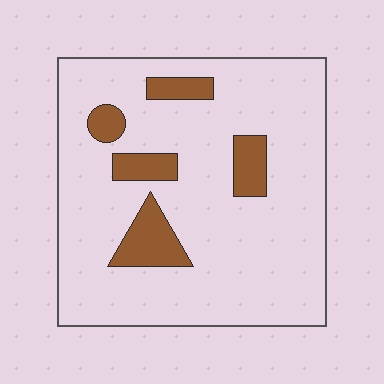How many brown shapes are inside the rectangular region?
5.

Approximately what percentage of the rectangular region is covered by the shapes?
Approximately 15%.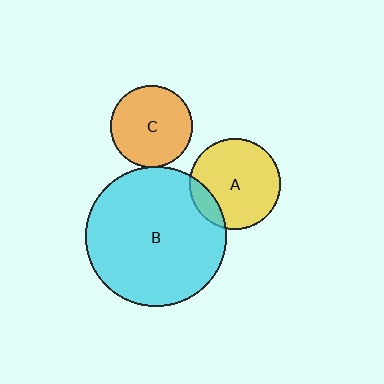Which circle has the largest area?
Circle B (cyan).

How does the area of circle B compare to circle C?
Approximately 2.9 times.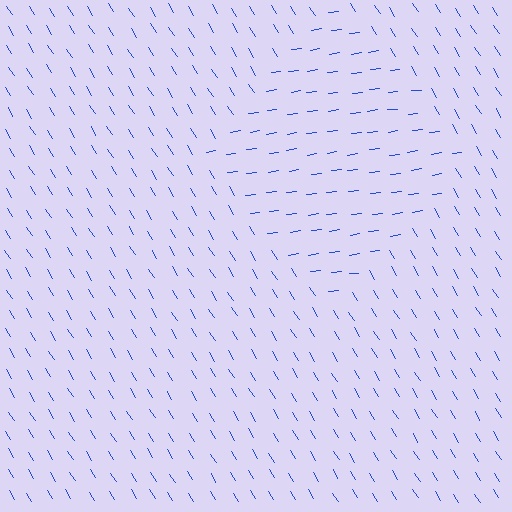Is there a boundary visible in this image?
Yes, there is a texture boundary formed by a change in line orientation.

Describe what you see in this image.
The image is filled with small blue line segments. A diamond region in the image has lines oriented differently from the surrounding lines, creating a visible texture boundary.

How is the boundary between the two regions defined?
The boundary is defined purely by a change in line orientation (approximately 66 degrees difference). All lines are the same color and thickness.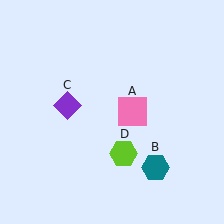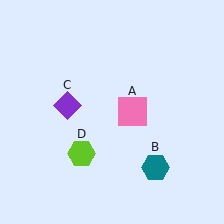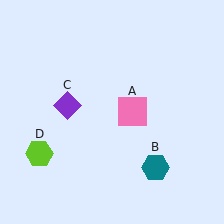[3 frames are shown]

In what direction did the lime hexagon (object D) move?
The lime hexagon (object D) moved left.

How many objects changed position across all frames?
1 object changed position: lime hexagon (object D).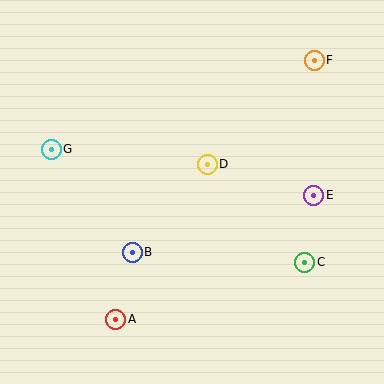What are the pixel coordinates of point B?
Point B is at (132, 252).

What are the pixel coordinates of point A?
Point A is at (116, 319).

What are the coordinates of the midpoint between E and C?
The midpoint between E and C is at (309, 229).